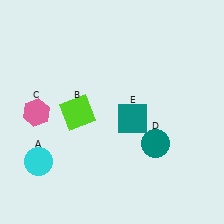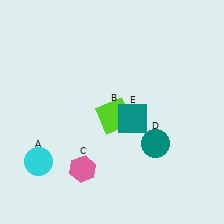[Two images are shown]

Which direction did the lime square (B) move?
The lime square (B) moved right.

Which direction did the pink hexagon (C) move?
The pink hexagon (C) moved down.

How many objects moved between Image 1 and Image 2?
2 objects moved between the two images.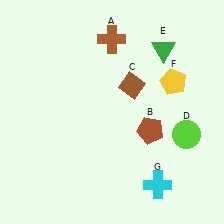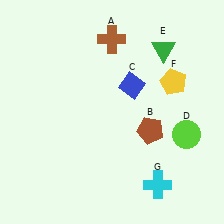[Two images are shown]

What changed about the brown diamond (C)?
In Image 1, C is brown. In Image 2, it changed to blue.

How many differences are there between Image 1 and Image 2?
There is 1 difference between the two images.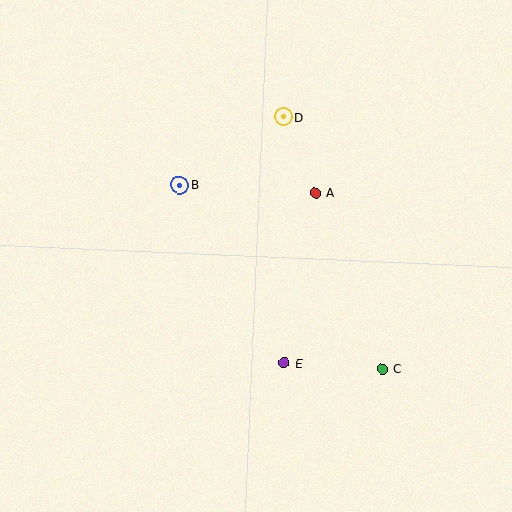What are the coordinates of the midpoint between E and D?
The midpoint between E and D is at (284, 240).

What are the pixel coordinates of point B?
Point B is at (180, 185).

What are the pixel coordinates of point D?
Point D is at (284, 117).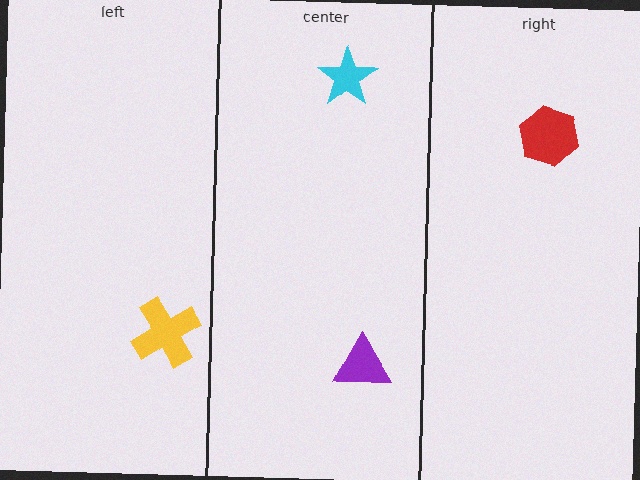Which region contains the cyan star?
The center region.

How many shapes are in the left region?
1.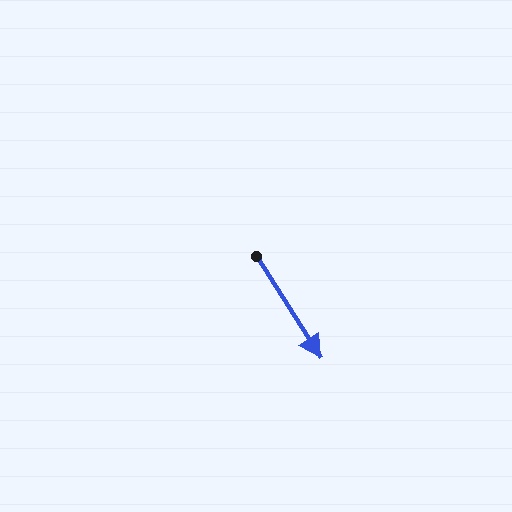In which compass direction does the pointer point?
Southeast.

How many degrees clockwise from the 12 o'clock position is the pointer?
Approximately 148 degrees.